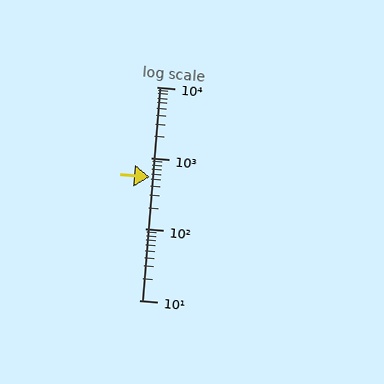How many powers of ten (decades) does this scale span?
The scale spans 3 decades, from 10 to 10000.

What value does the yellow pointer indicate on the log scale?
The pointer indicates approximately 540.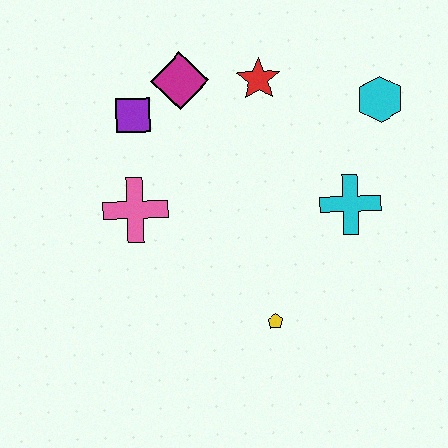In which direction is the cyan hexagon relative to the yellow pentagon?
The cyan hexagon is above the yellow pentagon.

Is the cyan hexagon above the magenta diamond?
No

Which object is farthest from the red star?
The yellow pentagon is farthest from the red star.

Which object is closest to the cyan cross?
The cyan hexagon is closest to the cyan cross.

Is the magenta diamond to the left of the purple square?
No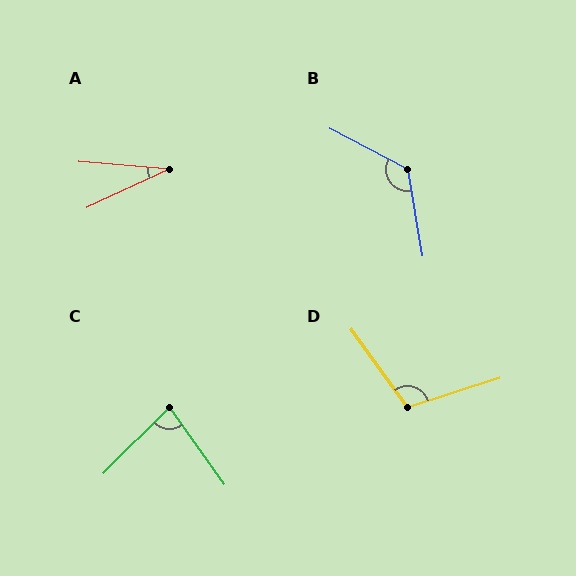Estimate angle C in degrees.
Approximately 81 degrees.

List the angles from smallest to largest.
A (30°), C (81°), D (108°), B (127°).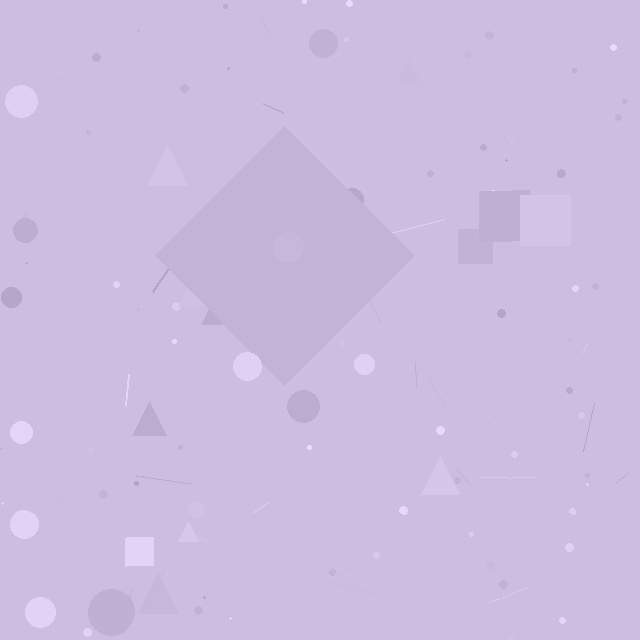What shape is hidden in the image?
A diamond is hidden in the image.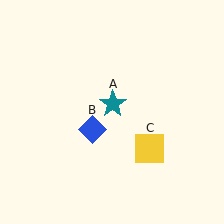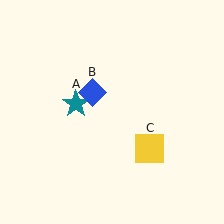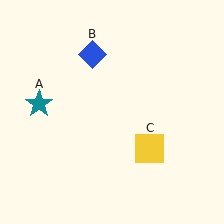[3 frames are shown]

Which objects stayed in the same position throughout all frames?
Yellow square (object C) remained stationary.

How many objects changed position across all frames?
2 objects changed position: teal star (object A), blue diamond (object B).